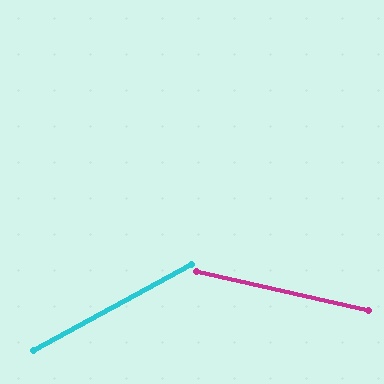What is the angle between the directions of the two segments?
Approximately 42 degrees.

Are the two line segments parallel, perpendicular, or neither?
Neither parallel nor perpendicular — they differ by about 42°.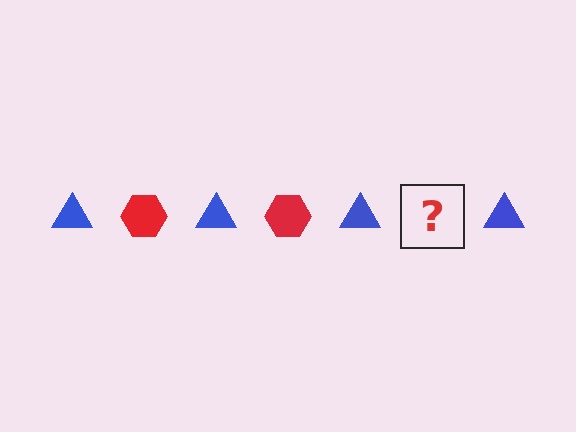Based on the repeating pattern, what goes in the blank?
The blank should be a red hexagon.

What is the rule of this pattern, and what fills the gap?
The rule is that the pattern alternates between blue triangle and red hexagon. The gap should be filled with a red hexagon.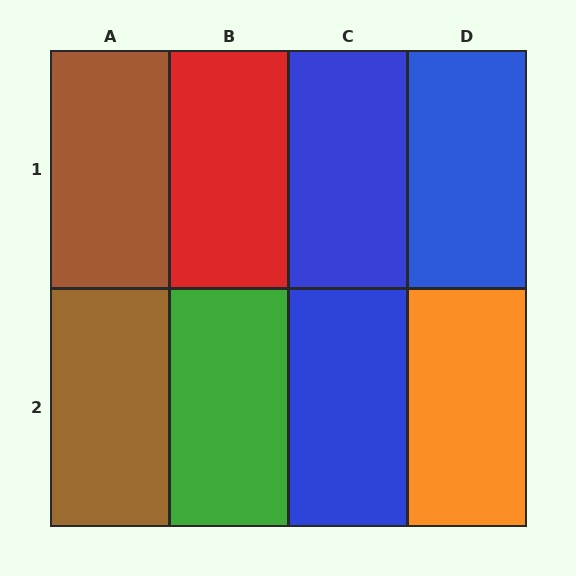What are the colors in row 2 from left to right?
Brown, green, blue, orange.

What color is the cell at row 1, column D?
Blue.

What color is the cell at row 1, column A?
Brown.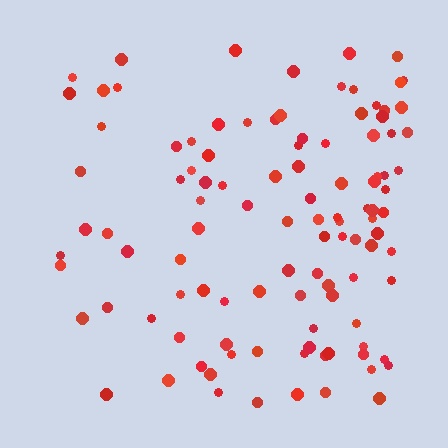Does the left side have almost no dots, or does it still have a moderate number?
Still a moderate number, just noticeably fewer than the right.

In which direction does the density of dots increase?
From left to right, with the right side densest.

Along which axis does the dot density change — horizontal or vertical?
Horizontal.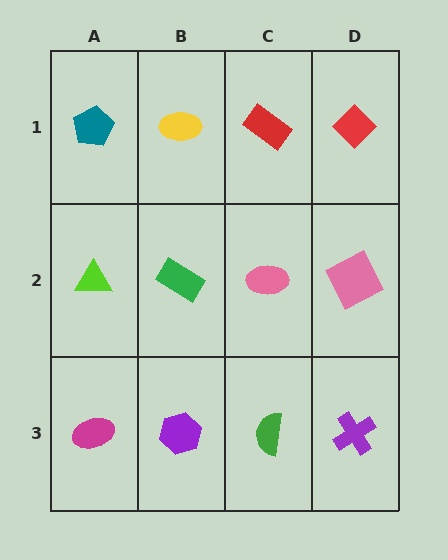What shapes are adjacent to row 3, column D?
A pink square (row 2, column D), a green semicircle (row 3, column C).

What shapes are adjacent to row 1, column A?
A lime triangle (row 2, column A), a yellow ellipse (row 1, column B).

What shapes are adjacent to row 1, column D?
A pink square (row 2, column D), a red rectangle (row 1, column C).